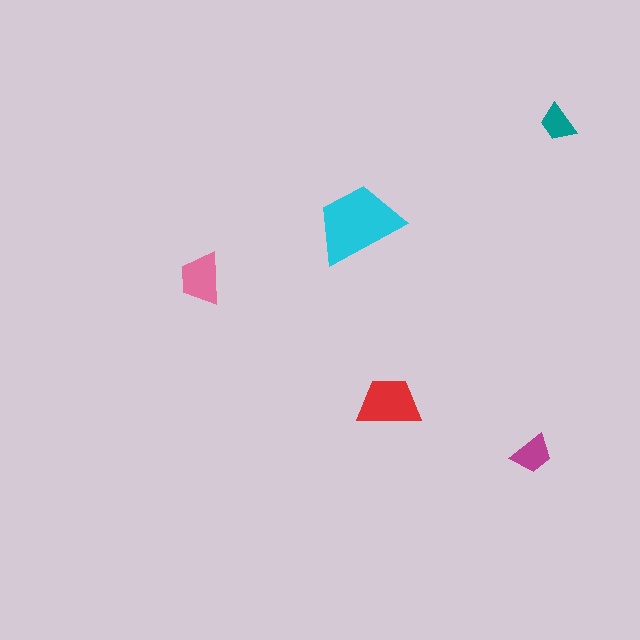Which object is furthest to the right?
The teal trapezoid is rightmost.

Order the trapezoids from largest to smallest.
the cyan one, the red one, the pink one, the magenta one, the teal one.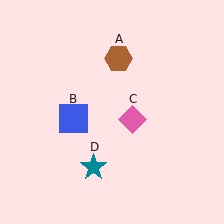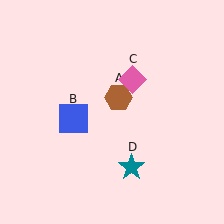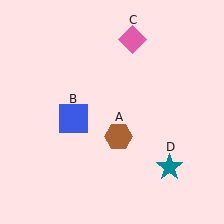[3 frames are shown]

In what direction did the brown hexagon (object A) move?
The brown hexagon (object A) moved down.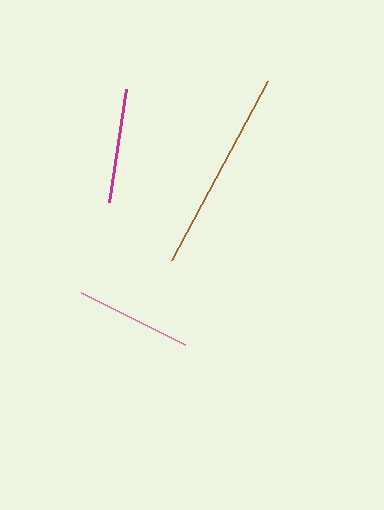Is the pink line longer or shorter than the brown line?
The brown line is longer than the pink line.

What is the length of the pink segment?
The pink segment is approximately 117 pixels long.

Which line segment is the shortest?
The magenta line is the shortest at approximately 114 pixels.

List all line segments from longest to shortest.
From longest to shortest: brown, pink, magenta.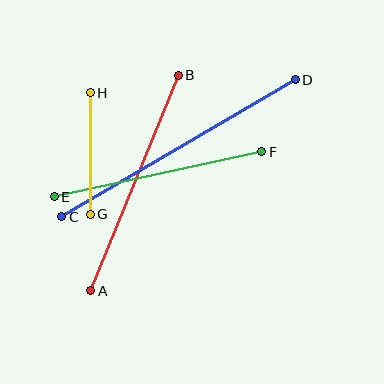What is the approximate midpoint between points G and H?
The midpoint is at approximately (90, 154) pixels.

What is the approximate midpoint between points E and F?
The midpoint is at approximately (158, 174) pixels.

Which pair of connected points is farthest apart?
Points C and D are farthest apart.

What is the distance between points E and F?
The distance is approximately 212 pixels.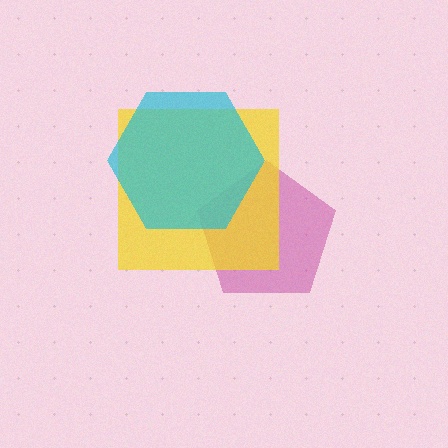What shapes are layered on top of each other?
The layered shapes are: a magenta pentagon, a yellow square, a cyan hexagon.